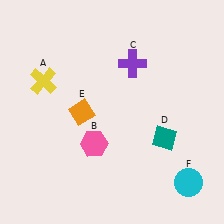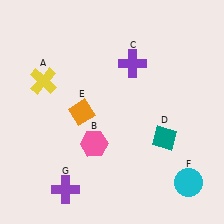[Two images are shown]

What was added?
A purple cross (G) was added in Image 2.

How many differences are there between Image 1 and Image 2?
There is 1 difference between the two images.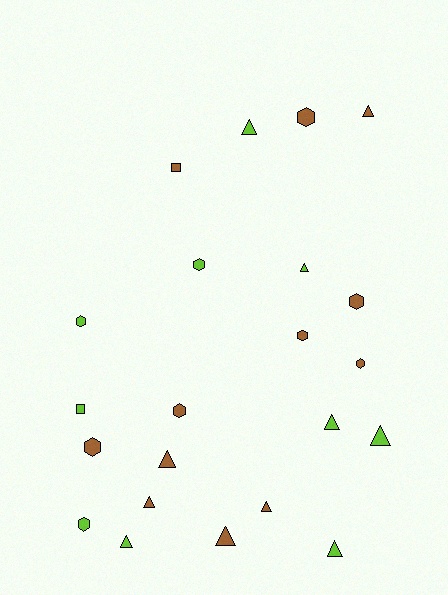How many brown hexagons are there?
There are 6 brown hexagons.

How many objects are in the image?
There are 22 objects.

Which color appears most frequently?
Brown, with 12 objects.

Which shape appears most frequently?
Triangle, with 11 objects.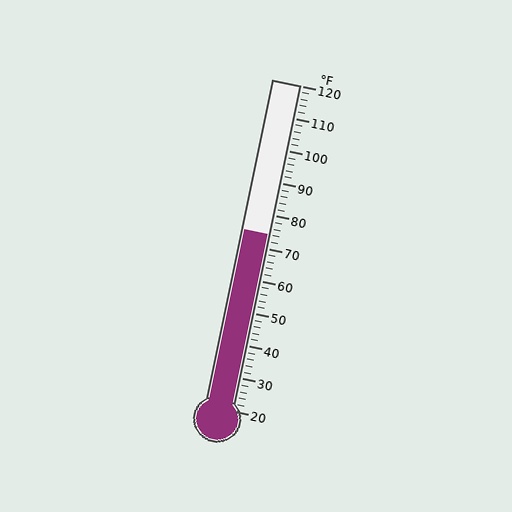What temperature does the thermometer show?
The thermometer shows approximately 74°F.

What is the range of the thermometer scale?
The thermometer scale ranges from 20°F to 120°F.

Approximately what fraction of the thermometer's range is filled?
The thermometer is filled to approximately 55% of its range.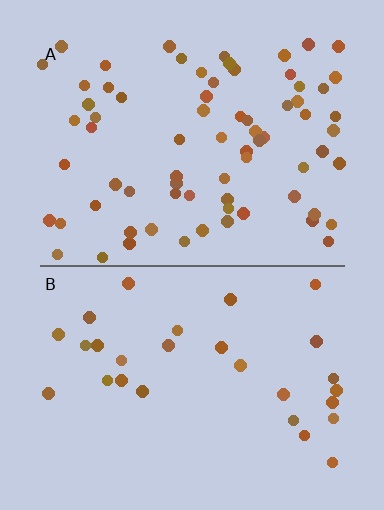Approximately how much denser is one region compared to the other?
Approximately 2.4× — region A over region B.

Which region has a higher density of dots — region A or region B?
A (the top).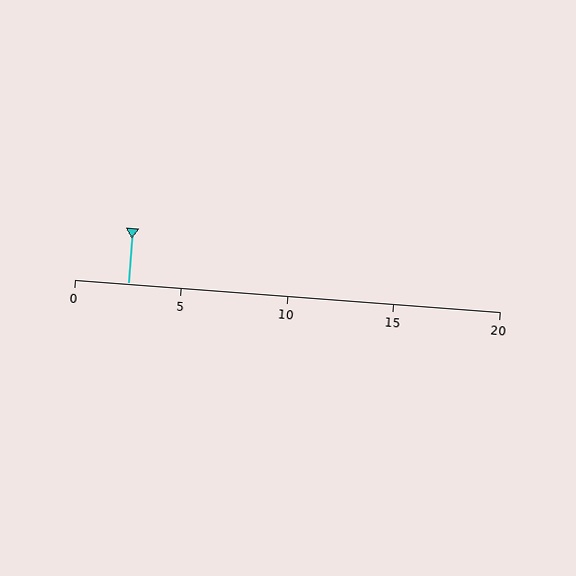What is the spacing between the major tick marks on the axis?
The major ticks are spaced 5 apart.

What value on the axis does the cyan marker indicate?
The marker indicates approximately 2.5.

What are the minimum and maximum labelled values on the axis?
The axis runs from 0 to 20.